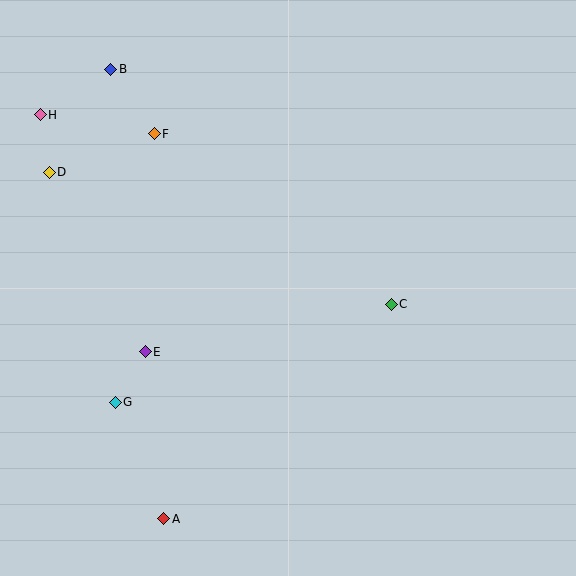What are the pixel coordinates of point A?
Point A is at (164, 519).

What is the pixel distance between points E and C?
The distance between E and C is 251 pixels.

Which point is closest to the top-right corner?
Point C is closest to the top-right corner.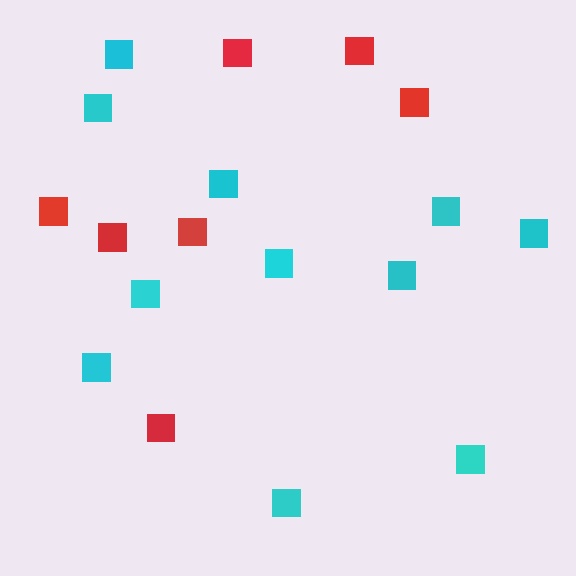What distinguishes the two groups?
There are 2 groups: one group of cyan squares (11) and one group of red squares (7).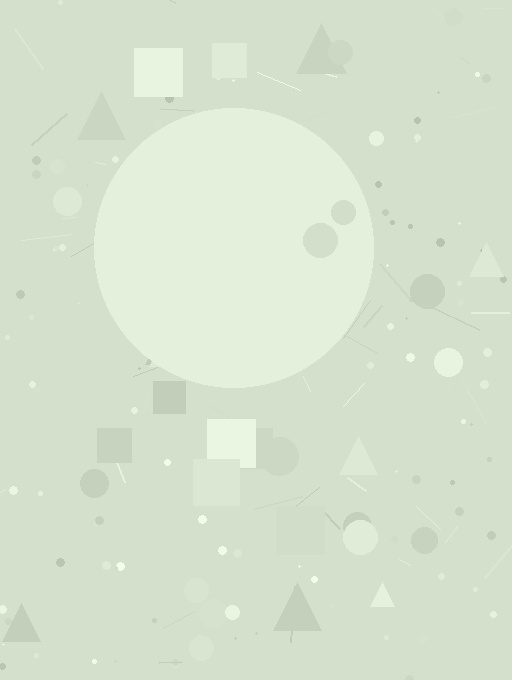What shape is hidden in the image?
A circle is hidden in the image.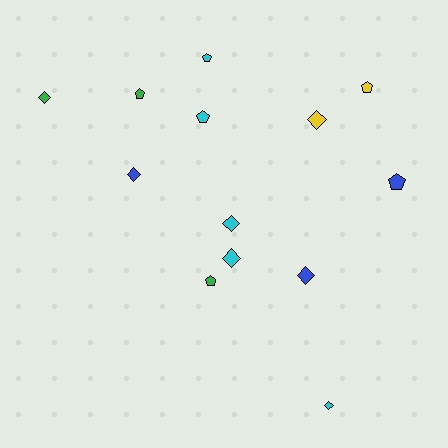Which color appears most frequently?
Cyan, with 5 objects.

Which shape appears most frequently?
Diamond, with 7 objects.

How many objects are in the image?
There are 13 objects.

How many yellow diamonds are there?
There is 1 yellow diamond.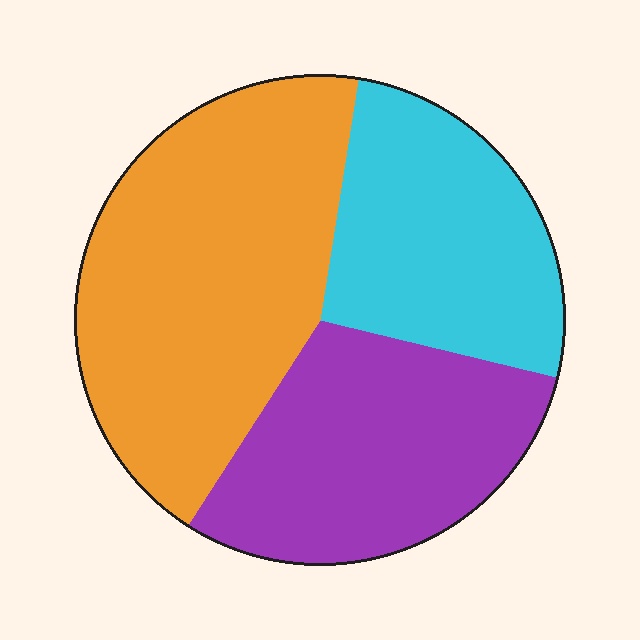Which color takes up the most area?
Orange, at roughly 45%.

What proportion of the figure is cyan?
Cyan covers around 25% of the figure.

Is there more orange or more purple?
Orange.